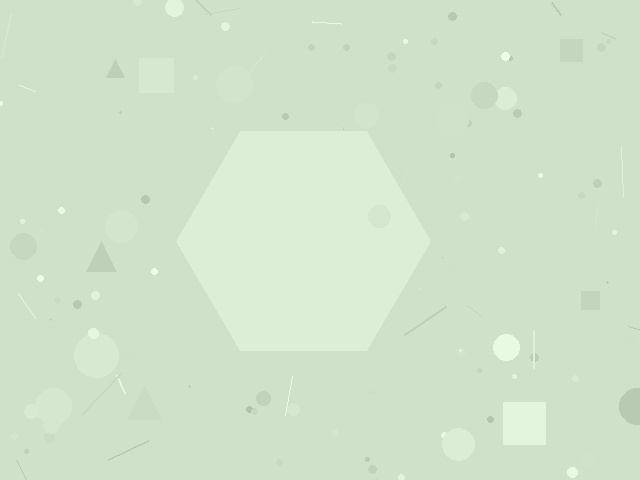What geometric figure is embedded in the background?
A hexagon is embedded in the background.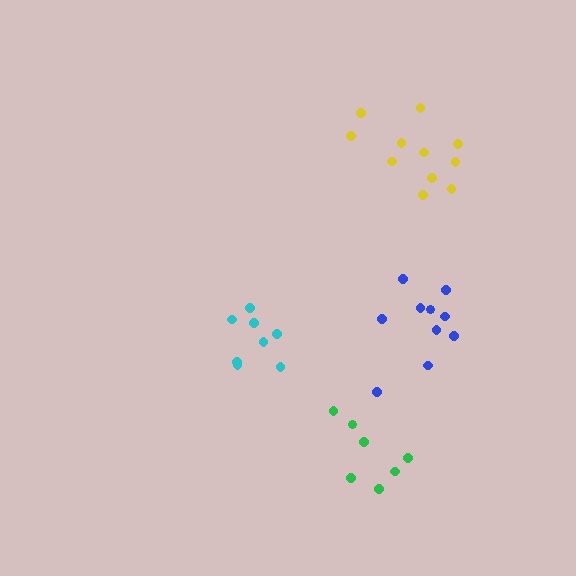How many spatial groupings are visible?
There are 4 spatial groupings.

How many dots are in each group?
Group 1: 8 dots, Group 2: 10 dots, Group 3: 11 dots, Group 4: 7 dots (36 total).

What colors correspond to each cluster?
The clusters are colored: cyan, blue, yellow, green.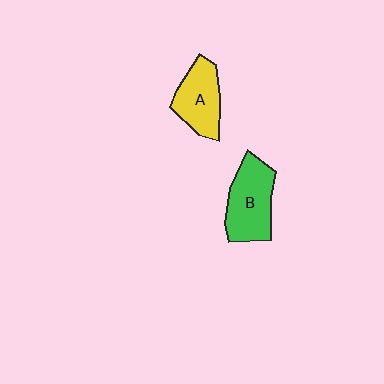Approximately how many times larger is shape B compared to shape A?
Approximately 1.2 times.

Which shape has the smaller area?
Shape A (yellow).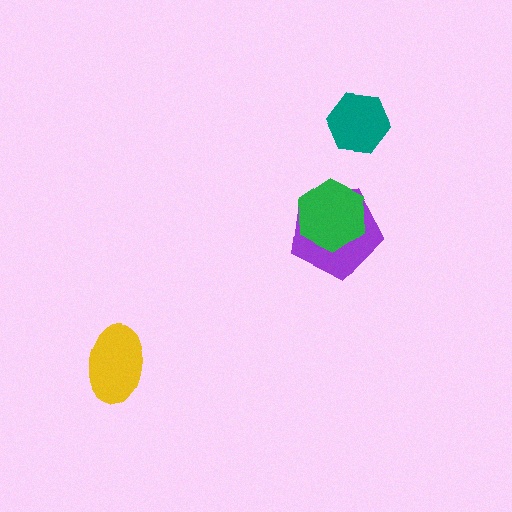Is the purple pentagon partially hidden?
Yes, it is partially covered by another shape.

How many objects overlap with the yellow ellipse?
0 objects overlap with the yellow ellipse.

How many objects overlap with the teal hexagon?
0 objects overlap with the teal hexagon.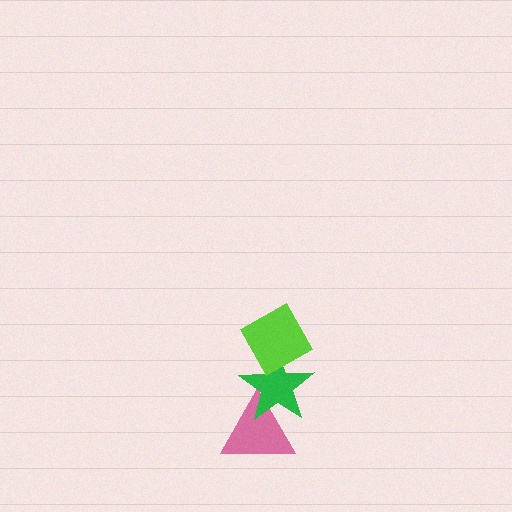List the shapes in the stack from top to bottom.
From top to bottom: the lime diamond, the green star, the pink triangle.